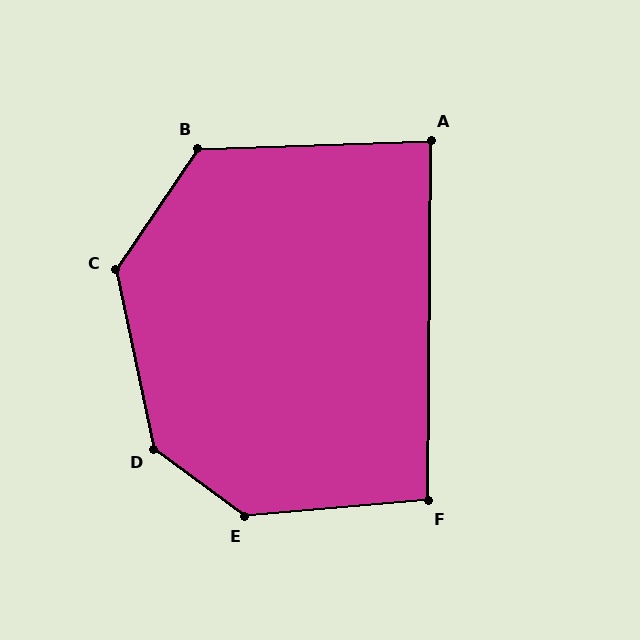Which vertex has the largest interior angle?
D, at approximately 139 degrees.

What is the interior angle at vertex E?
Approximately 138 degrees (obtuse).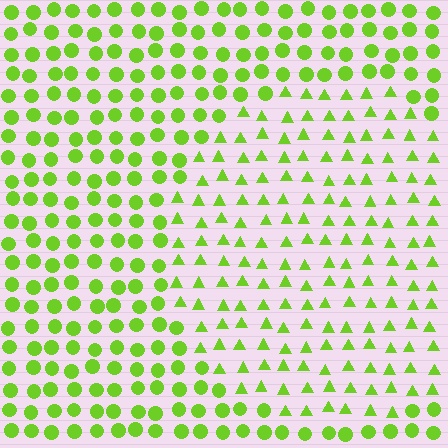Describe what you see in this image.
The image is filled with small lime elements arranged in a uniform grid. A circle-shaped region contains triangles, while the surrounding area contains circles. The boundary is defined purely by the change in element shape.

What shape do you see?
I see a circle.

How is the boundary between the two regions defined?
The boundary is defined by a change in element shape: triangles inside vs. circles outside. All elements share the same color and spacing.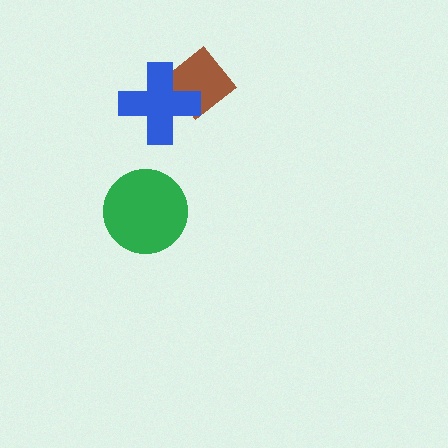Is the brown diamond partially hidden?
Yes, it is partially covered by another shape.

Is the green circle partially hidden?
No, no other shape covers it.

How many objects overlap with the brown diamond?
1 object overlaps with the brown diamond.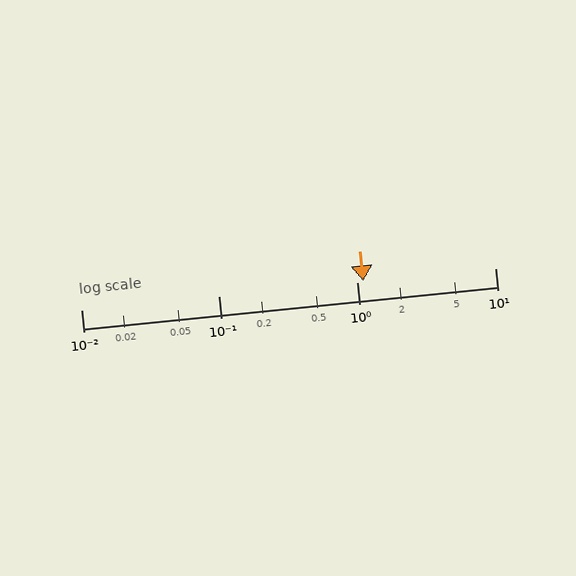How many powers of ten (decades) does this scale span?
The scale spans 3 decades, from 0.01 to 10.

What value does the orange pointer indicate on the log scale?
The pointer indicates approximately 1.1.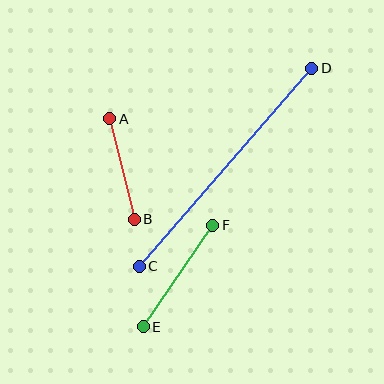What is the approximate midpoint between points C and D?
The midpoint is at approximately (225, 167) pixels.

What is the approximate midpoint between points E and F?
The midpoint is at approximately (178, 276) pixels.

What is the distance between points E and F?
The distance is approximately 123 pixels.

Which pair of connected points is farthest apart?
Points C and D are farthest apart.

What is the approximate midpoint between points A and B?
The midpoint is at approximately (122, 169) pixels.